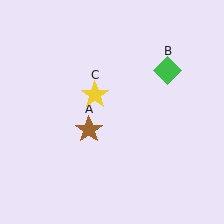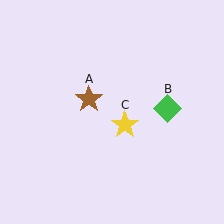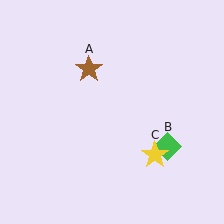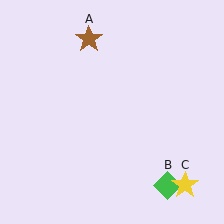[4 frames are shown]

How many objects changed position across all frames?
3 objects changed position: brown star (object A), green diamond (object B), yellow star (object C).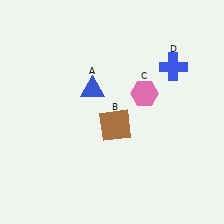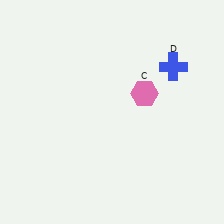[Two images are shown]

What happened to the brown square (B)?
The brown square (B) was removed in Image 2. It was in the bottom-right area of Image 1.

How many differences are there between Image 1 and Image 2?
There are 2 differences between the two images.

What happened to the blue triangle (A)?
The blue triangle (A) was removed in Image 2. It was in the top-left area of Image 1.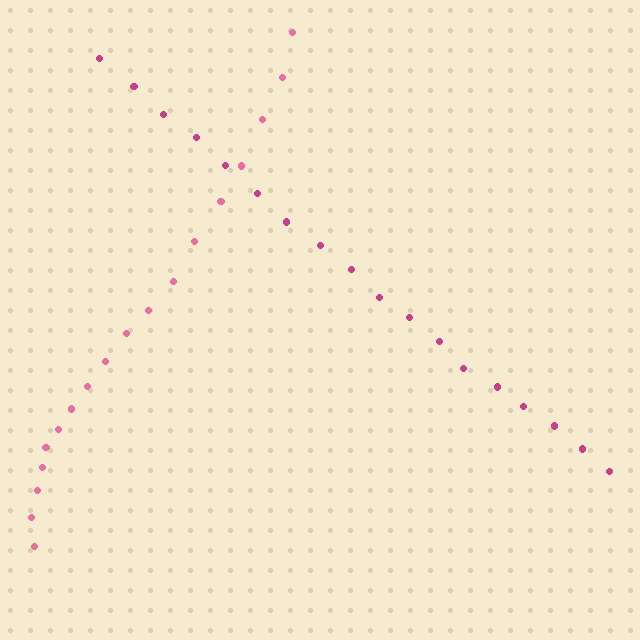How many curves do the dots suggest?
There are 2 distinct paths.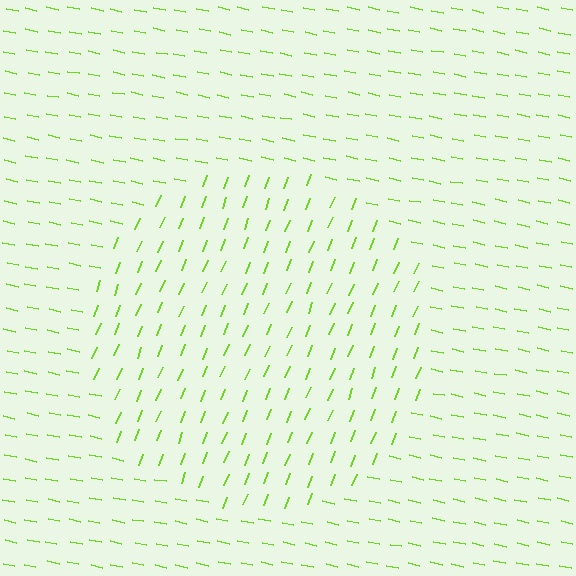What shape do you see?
I see a circle.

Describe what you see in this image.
The image is filled with small lime line segments. A circle region in the image has lines oriented differently from the surrounding lines, creating a visible texture boundary.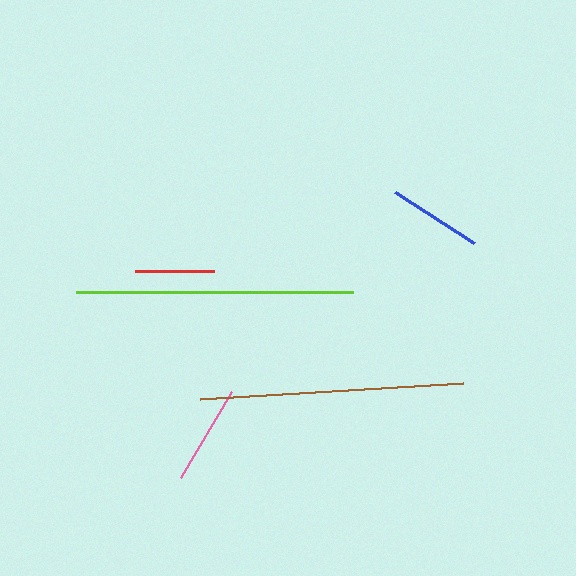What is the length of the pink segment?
The pink segment is approximately 100 pixels long.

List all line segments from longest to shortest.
From longest to shortest: lime, brown, pink, blue, red.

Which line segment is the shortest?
The red line is the shortest at approximately 79 pixels.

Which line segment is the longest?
The lime line is the longest at approximately 277 pixels.